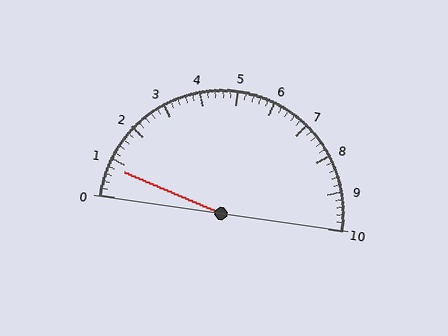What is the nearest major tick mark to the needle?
The nearest major tick mark is 1.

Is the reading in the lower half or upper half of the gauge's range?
The reading is in the lower half of the range (0 to 10).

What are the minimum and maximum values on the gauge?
The gauge ranges from 0 to 10.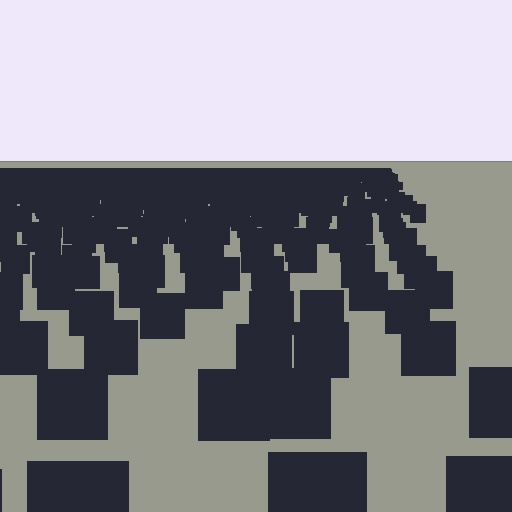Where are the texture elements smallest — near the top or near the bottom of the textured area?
Near the top.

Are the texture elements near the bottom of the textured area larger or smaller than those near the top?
Larger. Near the bottom, elements are closer to the viewer and appear at a bigger on-screen size.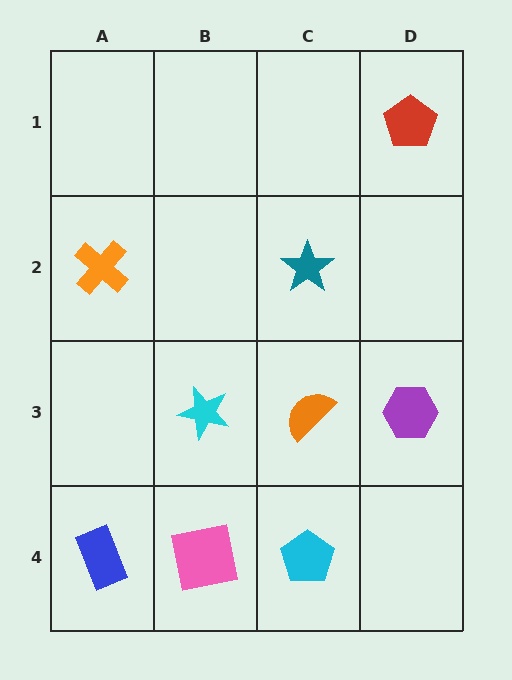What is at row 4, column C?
A cyan pentagon.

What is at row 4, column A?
A blue rectangle.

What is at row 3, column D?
A purple hexagon.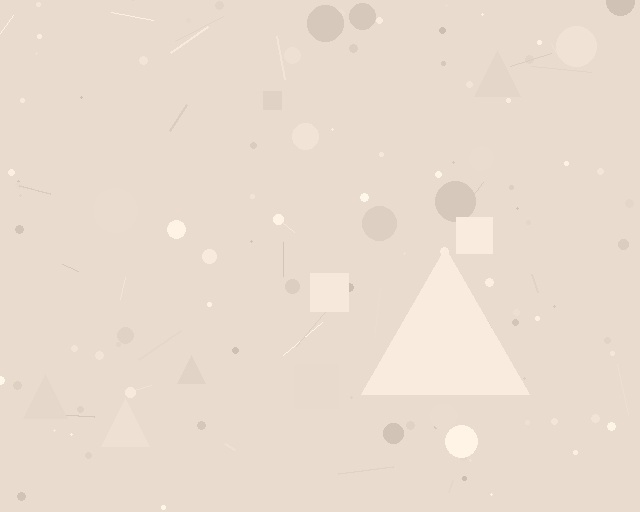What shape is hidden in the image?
A triangle is hidden in the image.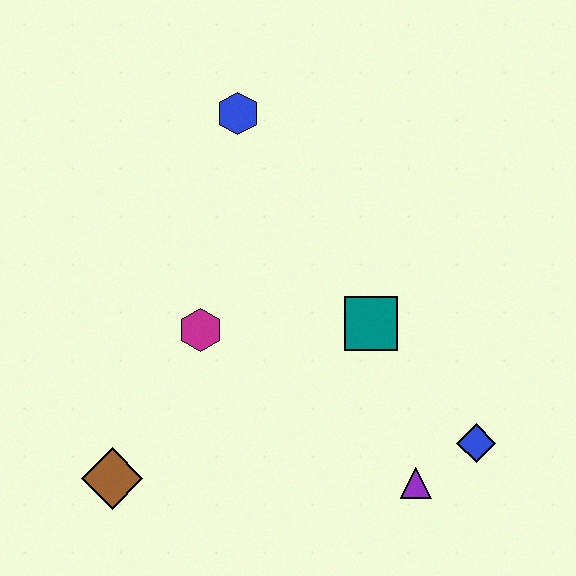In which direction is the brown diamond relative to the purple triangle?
The brown diamond is to the left of the purple triangle.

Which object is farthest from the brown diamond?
The blue hexagon is farthest from the brown diamond.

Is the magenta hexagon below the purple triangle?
No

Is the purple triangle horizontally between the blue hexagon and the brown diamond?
No